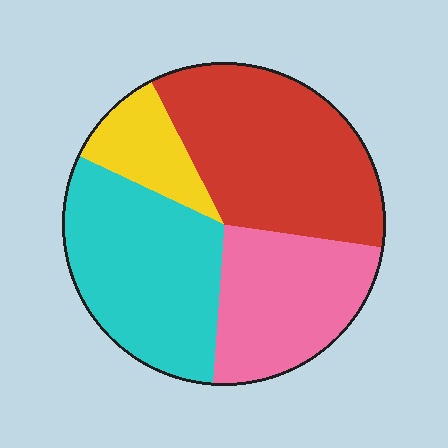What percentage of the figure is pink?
Pink covers around 25% of the figure.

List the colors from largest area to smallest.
From largest to smallest: red, cyan, pink, yellow.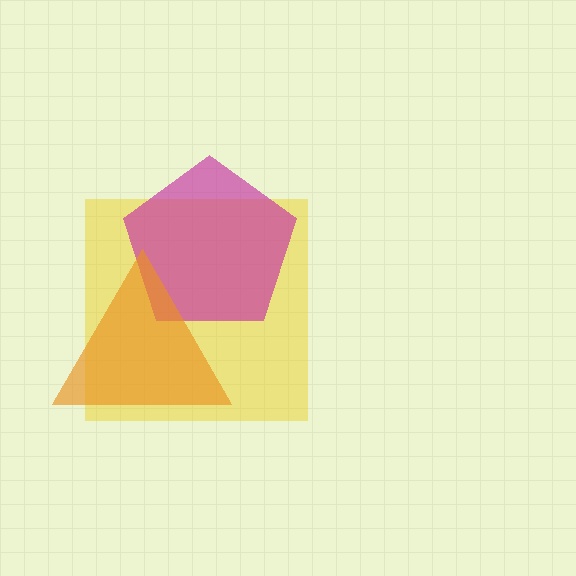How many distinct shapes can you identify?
There are 3 distinct shapes: a yellow square, a magenta pentagon, an orange triangle.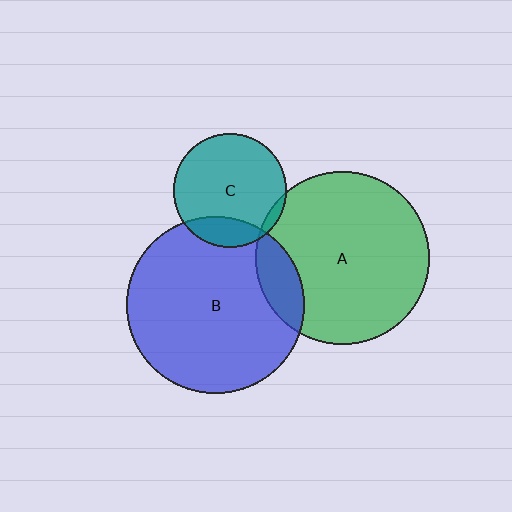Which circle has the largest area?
Circle B (blue).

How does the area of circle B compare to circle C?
Approximately 2.4 times.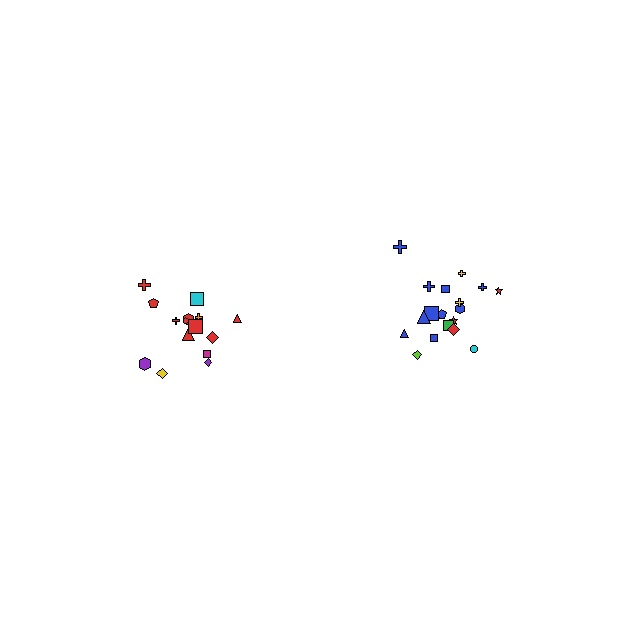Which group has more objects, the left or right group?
The right group.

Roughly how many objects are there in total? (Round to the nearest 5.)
Roughly 35 objects in total.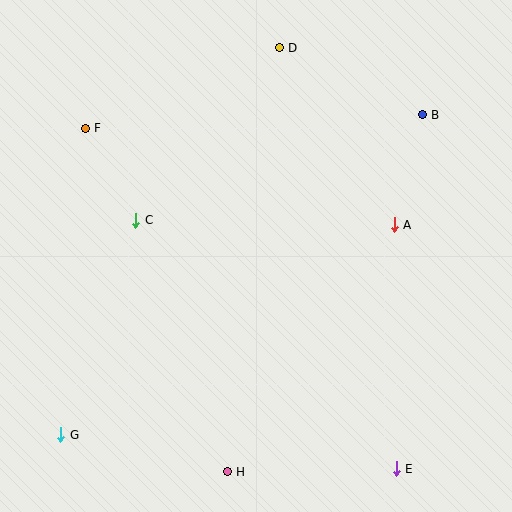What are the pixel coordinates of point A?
Point A is at (394, 225).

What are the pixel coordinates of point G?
Point G is at (61, 435).